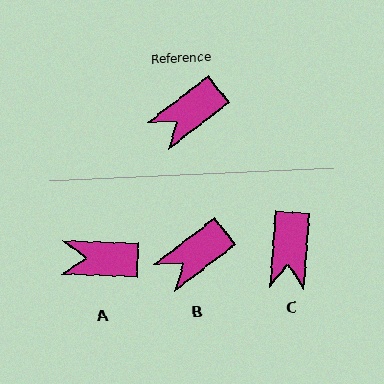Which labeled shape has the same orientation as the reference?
B.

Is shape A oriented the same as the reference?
No, it is off by about 40 degrees.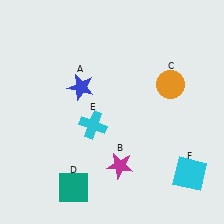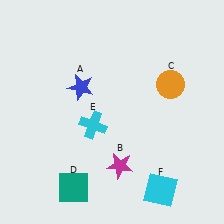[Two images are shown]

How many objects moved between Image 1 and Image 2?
1 object moved between the two images.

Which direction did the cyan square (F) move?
The cyan square (F) moved left.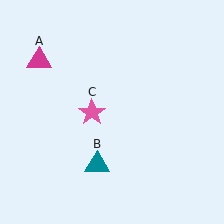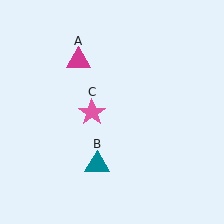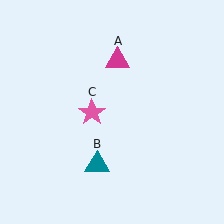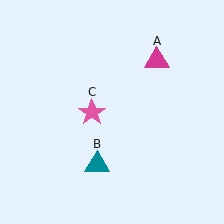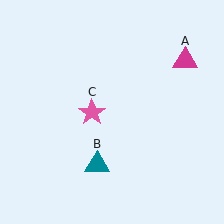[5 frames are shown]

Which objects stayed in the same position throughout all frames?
Teal triangle (object B) and pink star (object C) remained stationary.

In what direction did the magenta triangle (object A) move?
The magenta triangle (object A) moved right.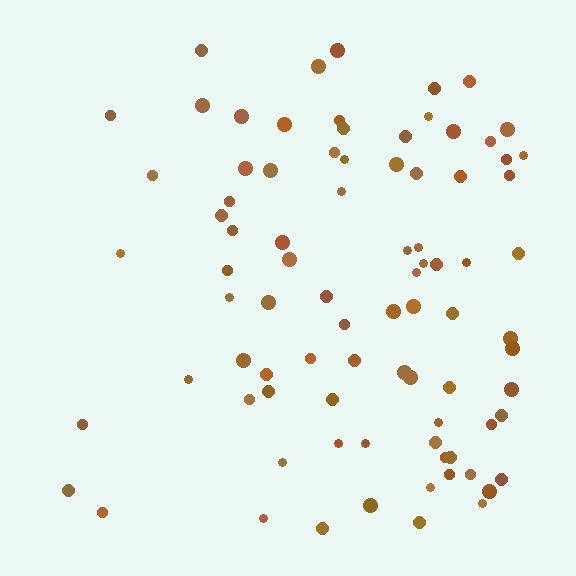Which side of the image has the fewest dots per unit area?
The left.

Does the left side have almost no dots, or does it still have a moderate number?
Still a moderate number, just noticeably fewer than the right.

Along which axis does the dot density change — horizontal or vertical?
Horizontal.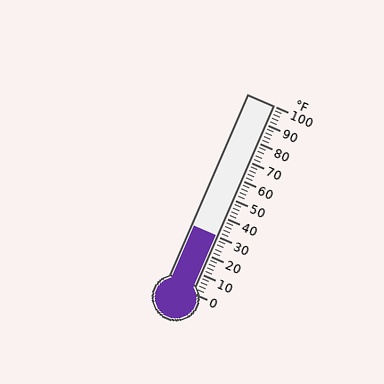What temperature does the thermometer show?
The thermometer shows approximately 30°F.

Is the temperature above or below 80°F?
The temperature is below 80°F.